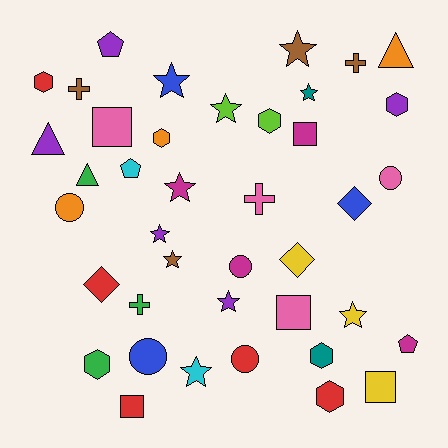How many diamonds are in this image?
There are 3 diamonds.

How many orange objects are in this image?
There are 3 orange objects.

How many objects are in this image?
There are 40 objects.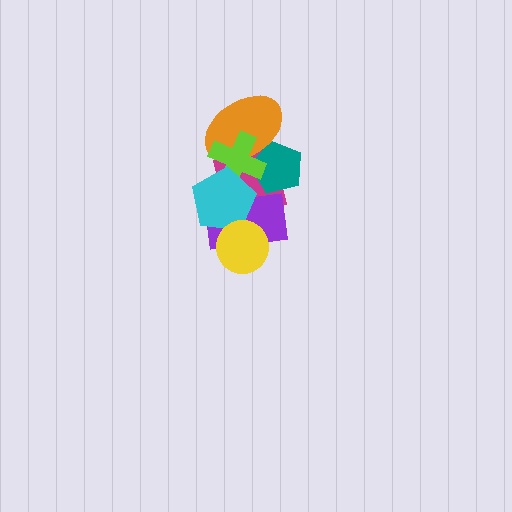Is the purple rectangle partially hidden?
Yes, it is partially covered by another shape.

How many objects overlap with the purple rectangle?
3 objects overlap with the purple rectangle.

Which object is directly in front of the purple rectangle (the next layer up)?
The cyan pentagon is directly in front of the purple rectangle.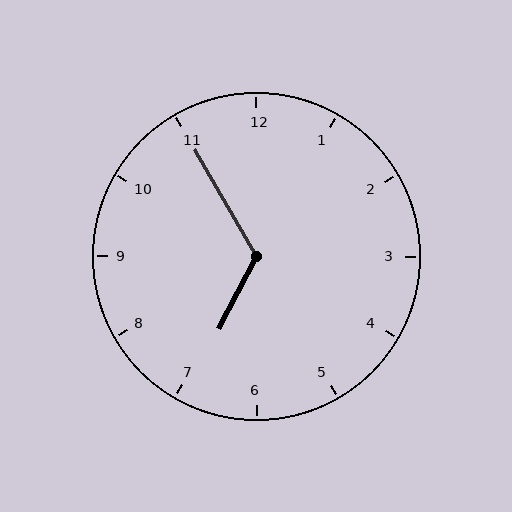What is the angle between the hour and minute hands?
Approximately 122 degrees.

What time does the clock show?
6:55.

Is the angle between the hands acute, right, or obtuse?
It is obtuse.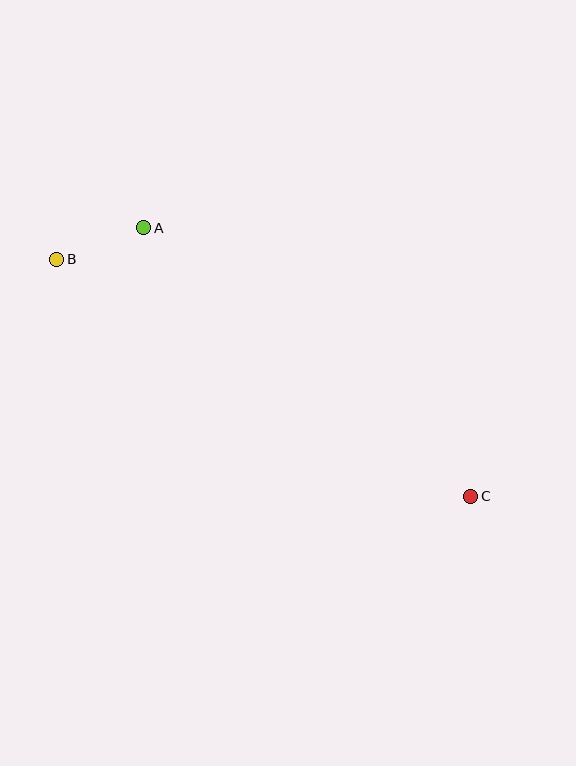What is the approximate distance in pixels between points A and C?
The distance between A and C is approximately 423 pixels.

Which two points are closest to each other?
Points A and B are closest to each other.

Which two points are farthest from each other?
Points B and C are farthest from each other.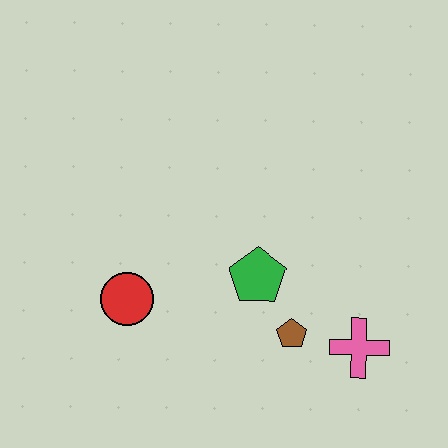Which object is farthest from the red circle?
The pink cross is farthest from the red circle.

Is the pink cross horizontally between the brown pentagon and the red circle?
No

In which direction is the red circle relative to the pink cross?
The red circle is to the left of the pink cross.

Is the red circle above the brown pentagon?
Yes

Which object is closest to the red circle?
The green pentagon is closest to the red circle.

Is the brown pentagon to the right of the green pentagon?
Yes